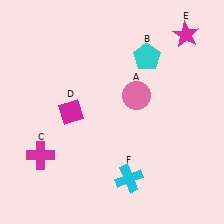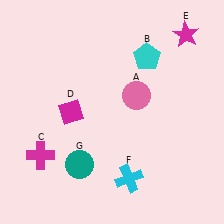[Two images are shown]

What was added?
A teal circle (G) was added in Image 2.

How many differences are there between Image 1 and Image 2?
There is 1 difference between the two images.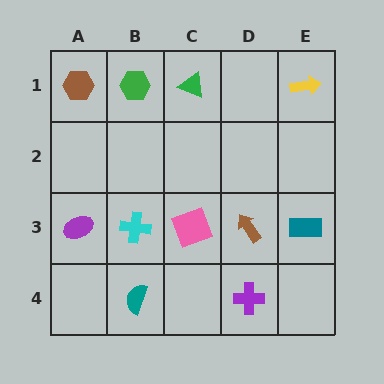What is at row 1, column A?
A brown hexagon.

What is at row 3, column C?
A pink square.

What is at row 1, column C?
A green triangle.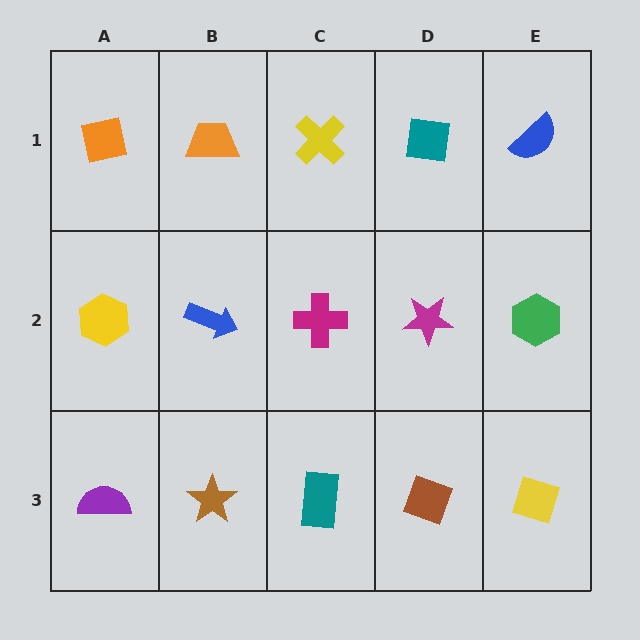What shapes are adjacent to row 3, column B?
A blue arrow (row 2, column B), a purple semicircle (row 3, column A), a teal rectangle (row 3, column C).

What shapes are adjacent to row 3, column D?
A magenta star (row 2, column D), a teal rectangle (row 3, column C), a yellow diamond (row 3, column E).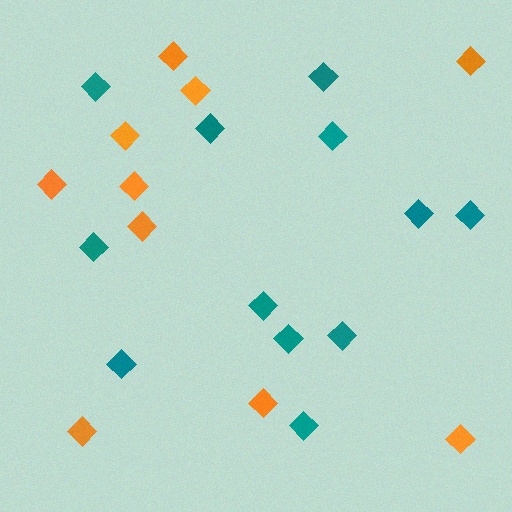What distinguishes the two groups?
There are 2 groups: one group of teal diamonds (12) and one group of orange diamonds (10).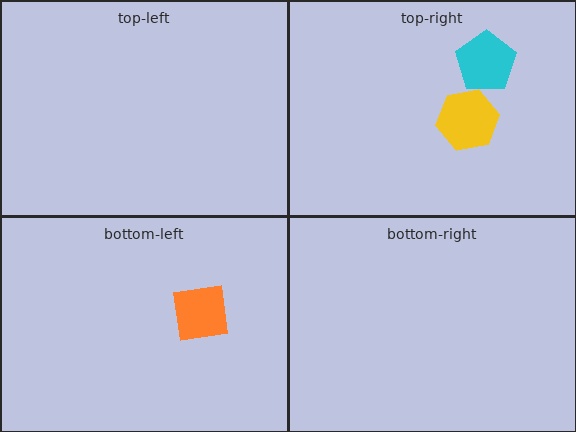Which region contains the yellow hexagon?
The top-right region.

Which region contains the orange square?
The bottom-left region.